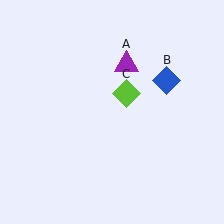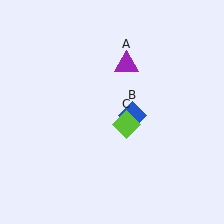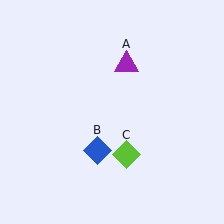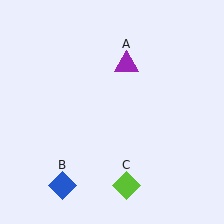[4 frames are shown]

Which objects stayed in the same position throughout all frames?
Purple triangle (object A) remained stationary.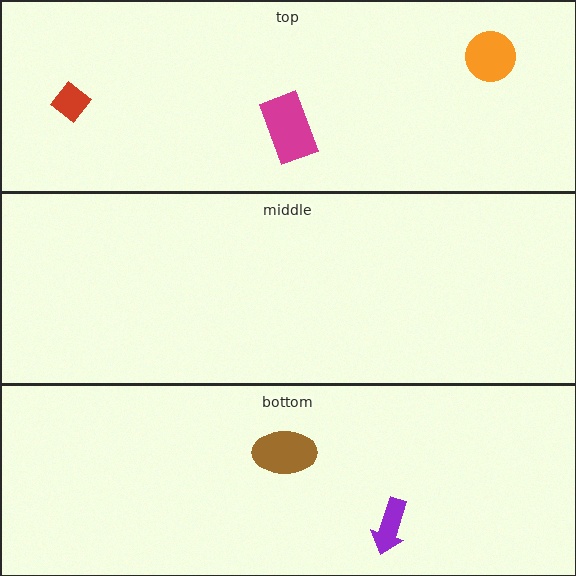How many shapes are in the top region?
3.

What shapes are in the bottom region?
The brown ellipse, the purple arrow.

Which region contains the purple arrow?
The bottom region.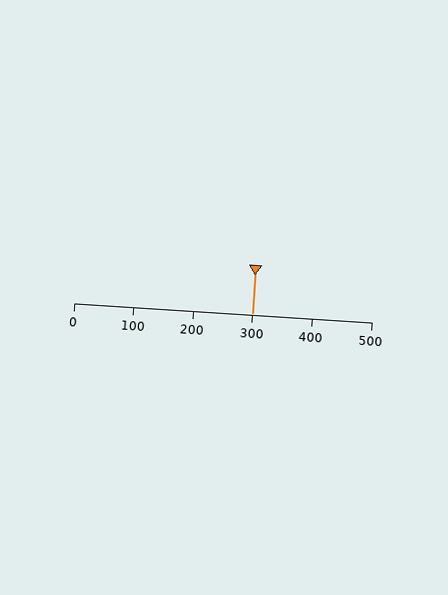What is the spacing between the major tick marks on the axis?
The major ticks are spaced 100 apart.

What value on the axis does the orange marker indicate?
The marker indicates approximately 300.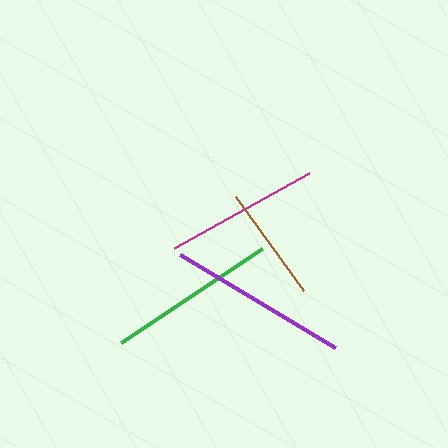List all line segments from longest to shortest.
From longest to shortest: purple, green, magenta, brown.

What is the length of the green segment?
The green segment is approximately 170 pixels long.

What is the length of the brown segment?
The brown segment is approximately 115 pixels long.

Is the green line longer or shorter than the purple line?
The purple line is longer than the green line.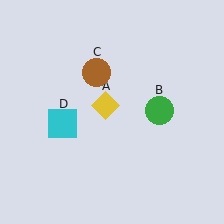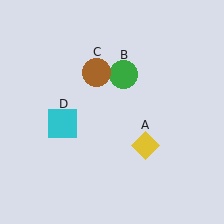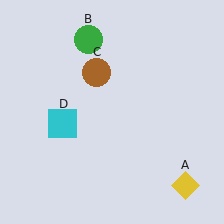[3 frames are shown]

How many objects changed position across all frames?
2 objects changed position: yellow diamond (object A), green circle (object B).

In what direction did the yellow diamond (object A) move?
The yellow diamond (object A) moved down and to the right.